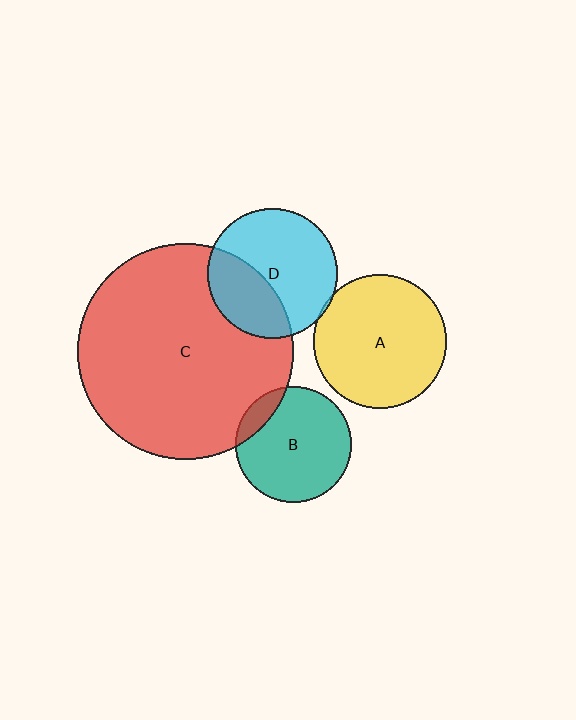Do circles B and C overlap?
Yes.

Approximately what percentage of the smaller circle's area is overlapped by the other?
Approximately 10%.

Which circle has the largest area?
Circle C (red).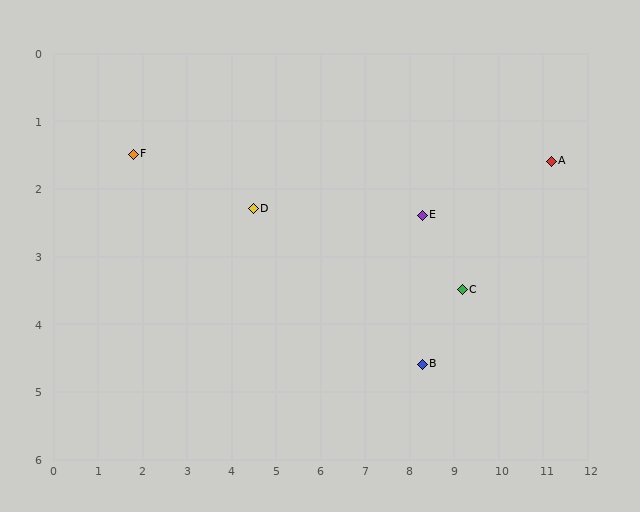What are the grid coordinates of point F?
Point F is at approximately (1.8, 1.5).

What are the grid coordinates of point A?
Point A is at approximately (11.2, 1.6).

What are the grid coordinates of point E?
Point E is at approximately (8.3, 2.4).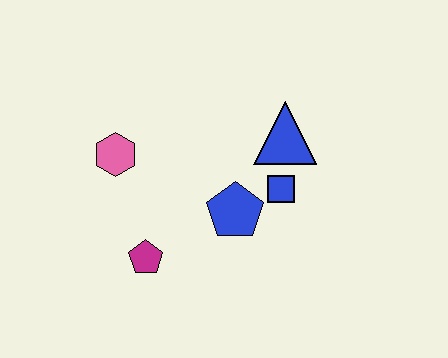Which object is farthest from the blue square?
The pink hexagon is farthest from the blue square.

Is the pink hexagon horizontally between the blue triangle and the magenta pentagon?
No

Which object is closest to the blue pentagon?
The blue square is closest to the blue pentagon.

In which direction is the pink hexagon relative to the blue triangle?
The pink hexagon is to the left of the blue triangle.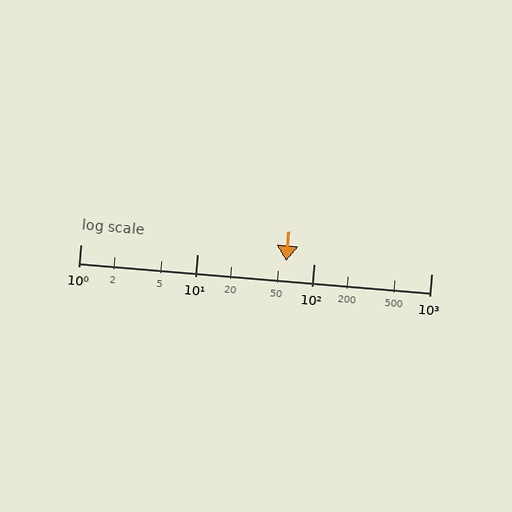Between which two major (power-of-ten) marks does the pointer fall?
The pointer is between 10 and 100.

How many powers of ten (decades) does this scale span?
The scale spans 3 decades, from 1 to 1000.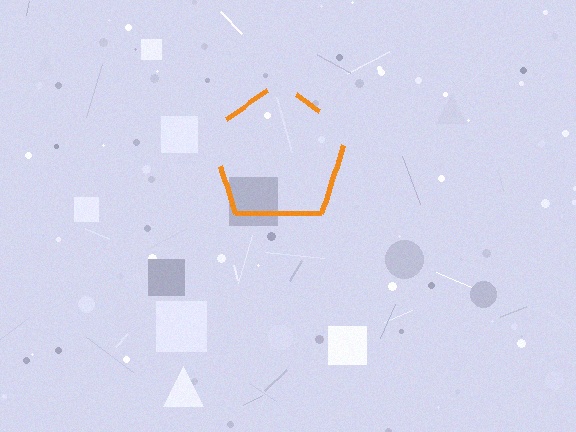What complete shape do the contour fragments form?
The contour fragments form a pentagon.